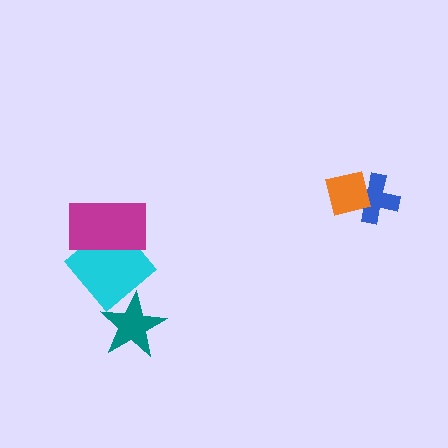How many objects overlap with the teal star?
1 object overlaps with the teal star.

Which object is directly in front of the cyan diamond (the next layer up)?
The teal star is directly in front of the cyan diamond.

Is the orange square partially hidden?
No, no other shape covers it.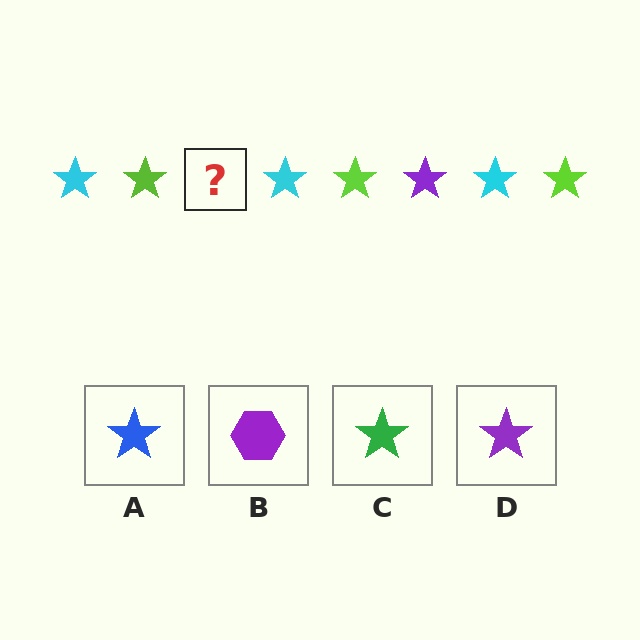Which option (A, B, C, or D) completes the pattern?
D.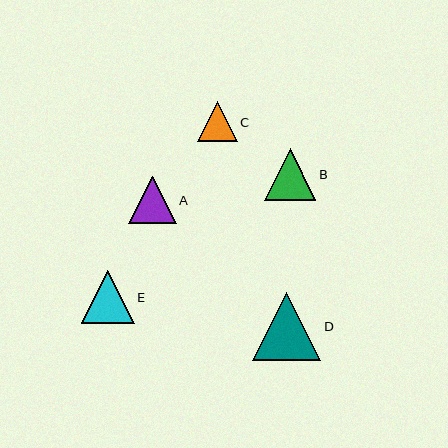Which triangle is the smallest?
Triangle C is the smallest with a size of approximately 39 pixels.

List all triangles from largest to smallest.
From largest to smallest: D, E, B, A, C.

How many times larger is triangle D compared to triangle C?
Triangle D is approximately 1.7 times the size of triangle C.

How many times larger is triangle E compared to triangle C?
Triangle E is approximately 1.4 times the size of triangle C.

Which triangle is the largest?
Triangle D is the largest with a size of approximately 68 pixels.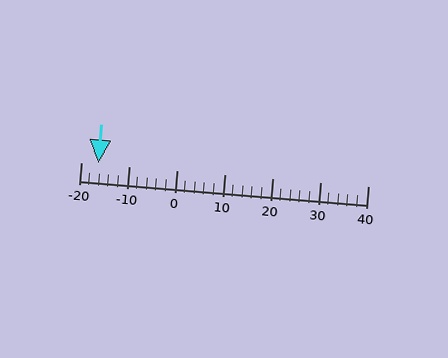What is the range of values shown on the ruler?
The ruler shows values from -20 to 40.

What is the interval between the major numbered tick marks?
The major tick marks are spaced 10 units apart.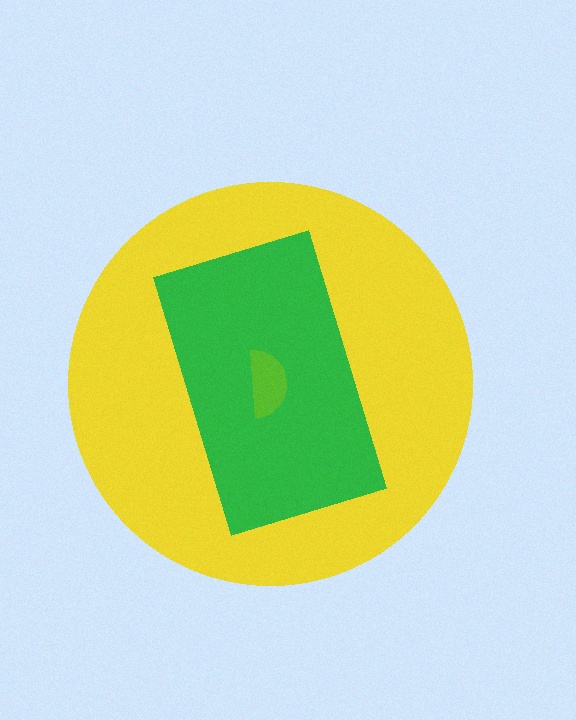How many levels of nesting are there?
3.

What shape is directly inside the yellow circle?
The green rectangle.